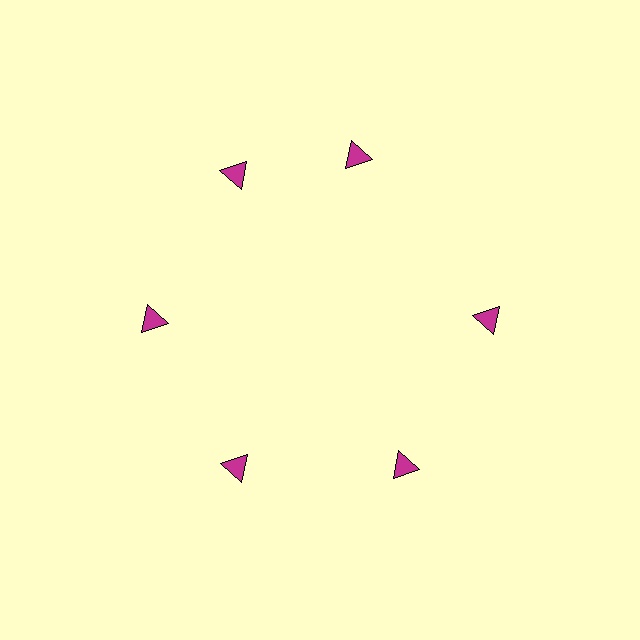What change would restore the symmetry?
The symmetry would be restored by rotating it back into even spacing with its neighbors so that all 6 triangles sit at equal angles and equal distance from the center.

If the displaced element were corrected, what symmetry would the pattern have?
It would have 6-fold rotational symmetry — the pattern would map onto itself every 60 degrees.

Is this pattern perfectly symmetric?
No. The 6 magenta triangles are arranged in a ring, but one element near the 1 o'clock position is rotated out of alignment along the ring, breaking the 6-fold rotational symmetry.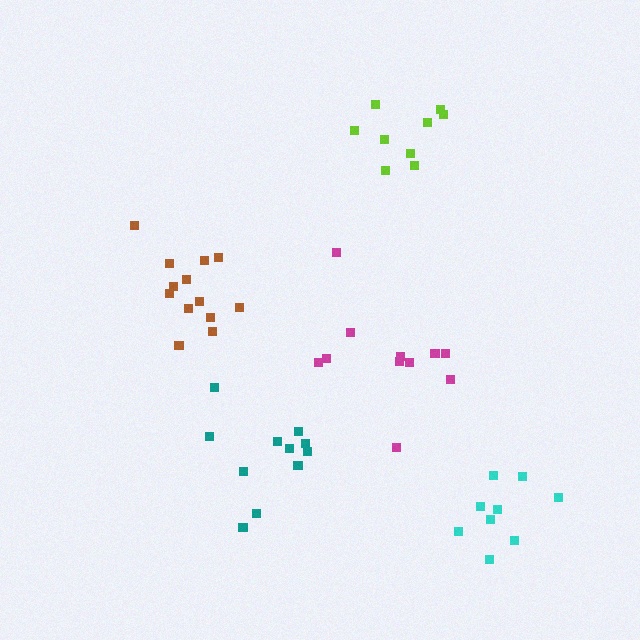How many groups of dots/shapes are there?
There are 5 groups.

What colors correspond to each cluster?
The clusters are colored: cyan, magenta, brown, lime, teal.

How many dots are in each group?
Group 1: 9 dots, Group 2: 11 dots, Group 3: 13 dots, Group 4: 9 dots, Group 5: 11 dots (53 total).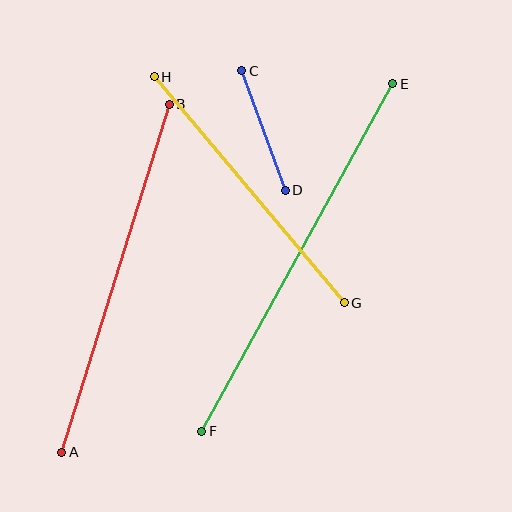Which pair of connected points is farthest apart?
Points E and F are farthest apart.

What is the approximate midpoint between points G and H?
The midpoint is at approximately (249, 190) pixels.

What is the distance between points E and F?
The distance is approximately 397 pixels.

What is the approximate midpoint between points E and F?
The midpoint is at approximately (297, 257) pixels.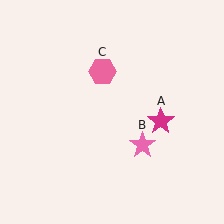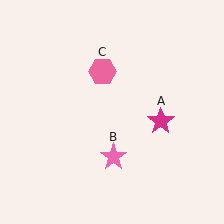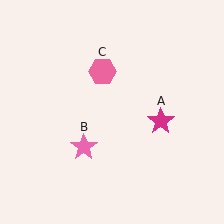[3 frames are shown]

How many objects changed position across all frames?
1 object changed position: pink star (object B).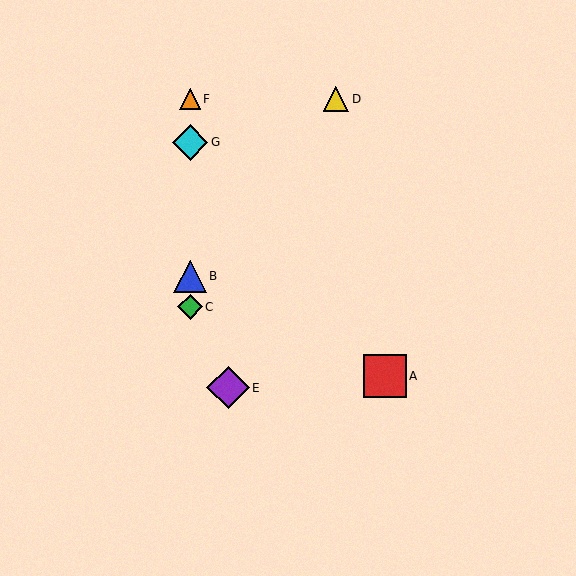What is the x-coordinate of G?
Object G is at x≈190.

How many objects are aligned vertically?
4 objects (B, C, F, G) are aligned vertically.